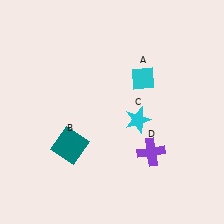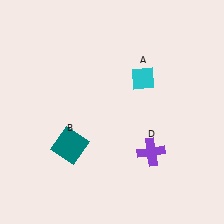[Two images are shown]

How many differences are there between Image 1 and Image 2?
There is 1 difference between the two images.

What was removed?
The cyan star (C) was removed in Image 2.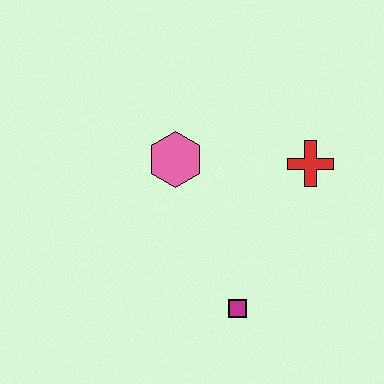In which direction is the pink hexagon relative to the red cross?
The pink hexagon is to the left of the red cross.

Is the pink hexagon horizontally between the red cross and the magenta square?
No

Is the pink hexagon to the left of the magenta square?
Yes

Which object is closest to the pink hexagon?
The red cross is closest to the pink hexagon.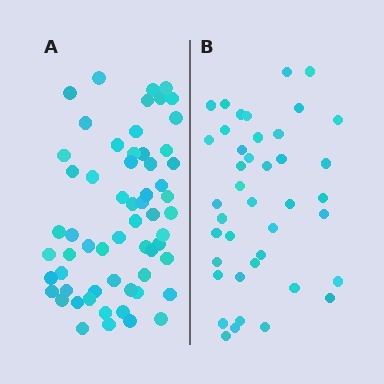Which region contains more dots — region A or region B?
Region A (the left region) has more dots.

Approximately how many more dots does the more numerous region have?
Region A has approximately 20 more dots than region B.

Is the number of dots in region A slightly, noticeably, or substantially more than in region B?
Region A has substantially more. The ratio is roughly 1.5 to 1.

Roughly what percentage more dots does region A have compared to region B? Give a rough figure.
About 45% more.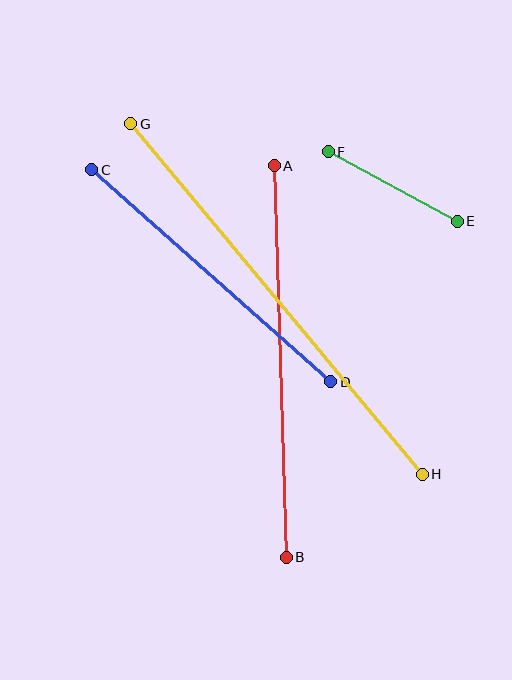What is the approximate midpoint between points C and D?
The midpoint is at approximately (211, 276) pixels.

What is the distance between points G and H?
The distance is approximately 456 pixels.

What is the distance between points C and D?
The distance is approximately 320 pixels.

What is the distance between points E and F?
The distance is approximately 146 pixels.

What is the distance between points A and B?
The distance is approximately 392 pixels.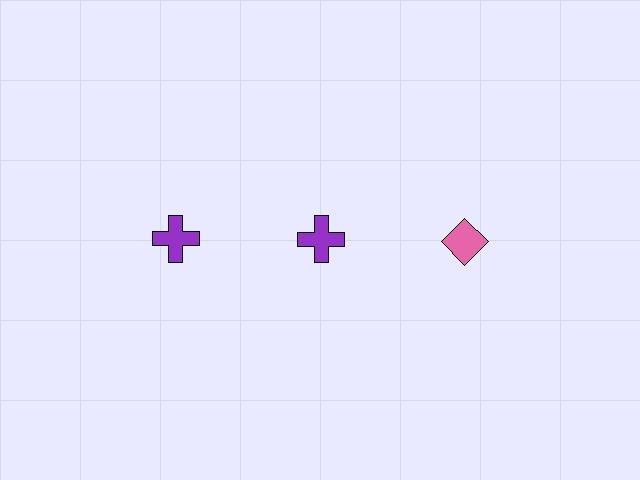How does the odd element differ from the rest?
It differs in both color (pink instead of purple) and shape (diamond instead of cross).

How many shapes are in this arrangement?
There are 3 shapes arranged in a grid pattern.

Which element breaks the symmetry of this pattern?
The pink diamond in the top row, center column breaks the symmetry. All other shapes are purple crosses.